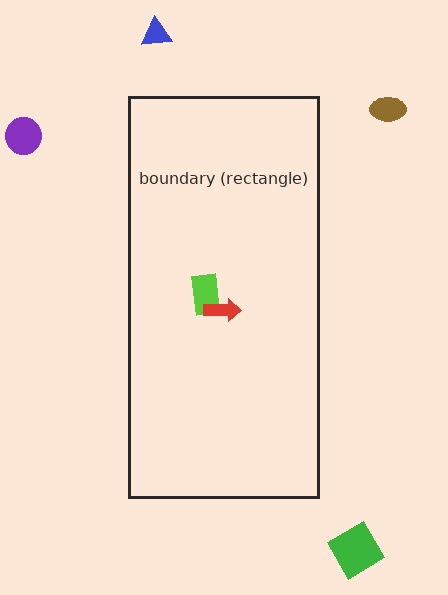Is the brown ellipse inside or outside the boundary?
Outside.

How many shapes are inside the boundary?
2 inside, 4 outside.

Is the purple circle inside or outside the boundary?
Outside.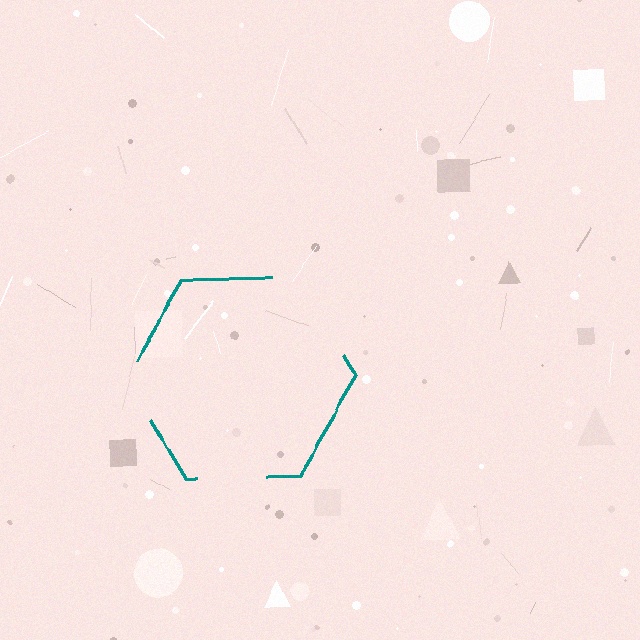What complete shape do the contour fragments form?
The contour fragments form a hexagon.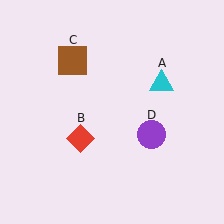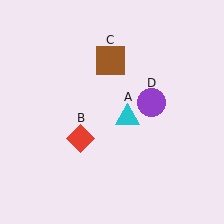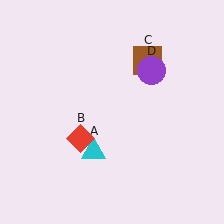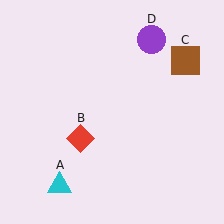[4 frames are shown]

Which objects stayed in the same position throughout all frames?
Red diamond (object B) remained stationary.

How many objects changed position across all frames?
3 objects changed position: cyan triangle (object A), brown square (object C), purple circle (object D).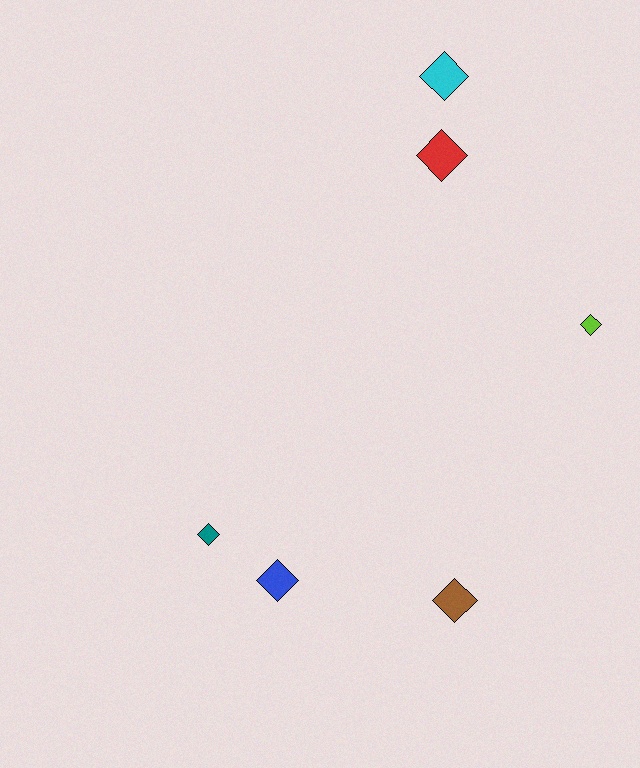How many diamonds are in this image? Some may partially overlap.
There are 6 diamonds.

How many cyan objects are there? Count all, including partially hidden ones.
There is 1 cyan object.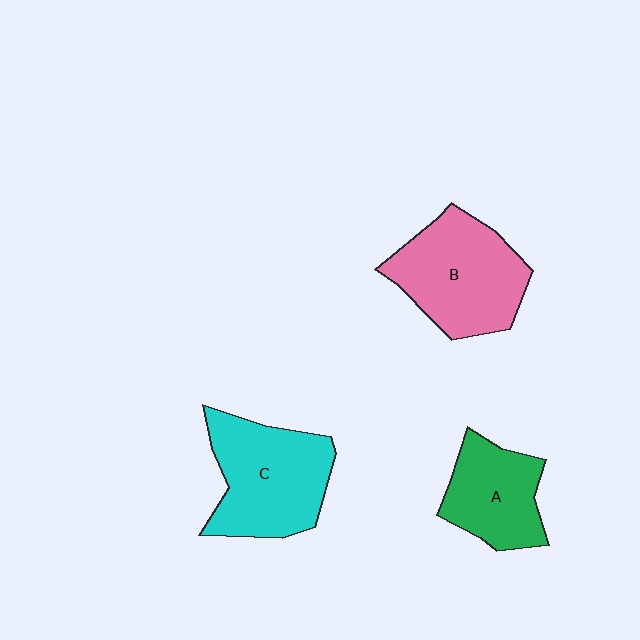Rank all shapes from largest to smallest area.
From largest to smallest: C (cyan), B (pink), A (green).